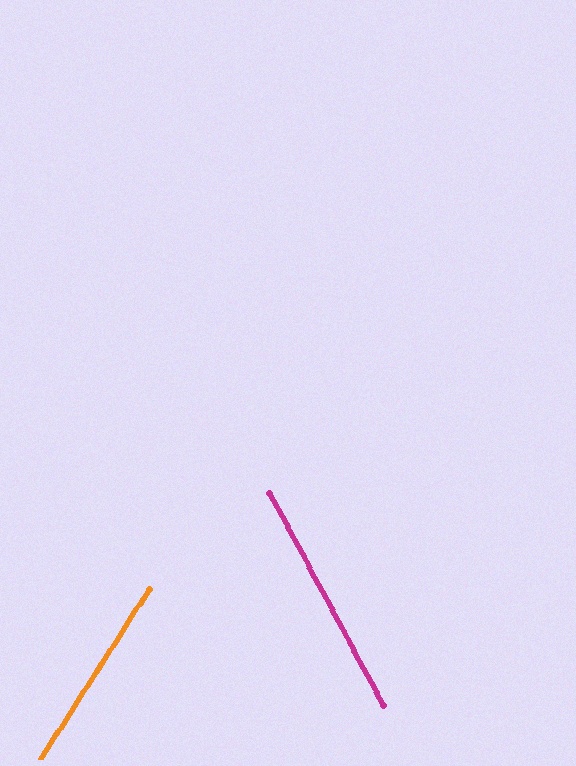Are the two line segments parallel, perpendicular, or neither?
Neither parallel nor perpendicular — they differ by about 60°.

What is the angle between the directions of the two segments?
Approximately 60 degrees.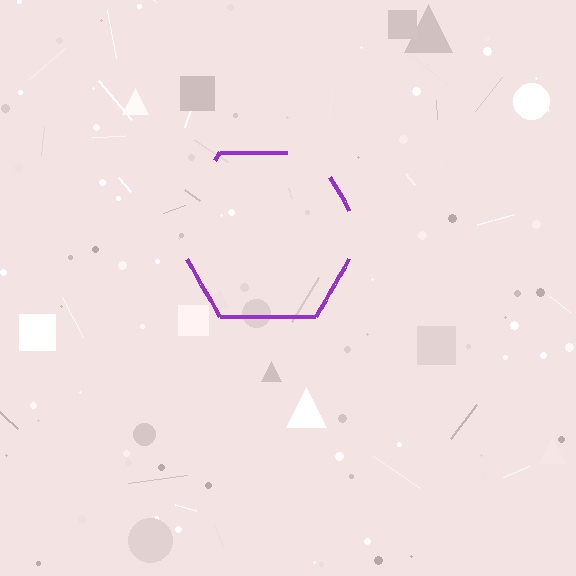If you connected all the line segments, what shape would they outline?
They would outline a hexagon.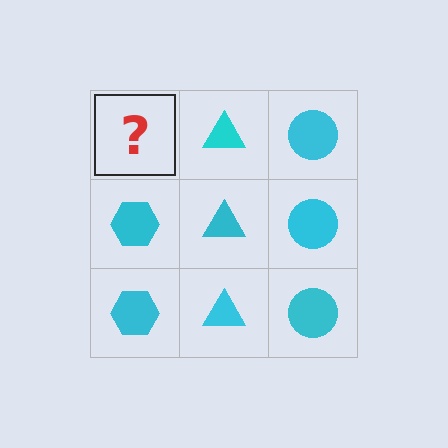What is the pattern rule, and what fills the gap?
The rule is that each column has a consistent shape. The gap should be filled with a cyan hexagon.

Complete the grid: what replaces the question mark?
The question mark should be replaced with a cyan hexagon.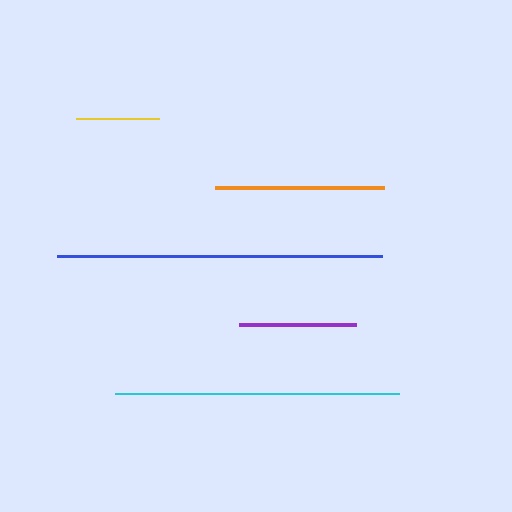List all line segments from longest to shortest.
From longest to shortest: blue, cyan, orange, purple, yellow.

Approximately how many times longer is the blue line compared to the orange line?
The blue line is approximately 1.9 times the length of the orange line.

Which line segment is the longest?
The blue line is the longest at approximately 325 pixels.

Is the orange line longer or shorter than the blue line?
The blue line is longer than the orange line.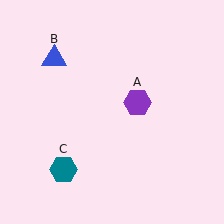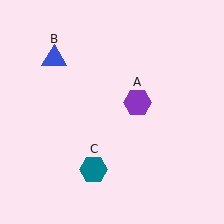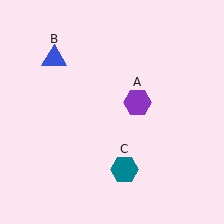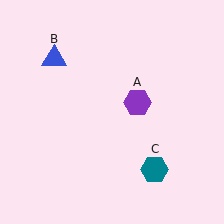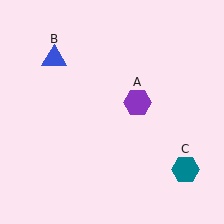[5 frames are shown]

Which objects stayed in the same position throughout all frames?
Purple hexagon (object A) and blue triangle (object B) remained stationary.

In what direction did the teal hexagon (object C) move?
The teal hexagon (object C) moved right.